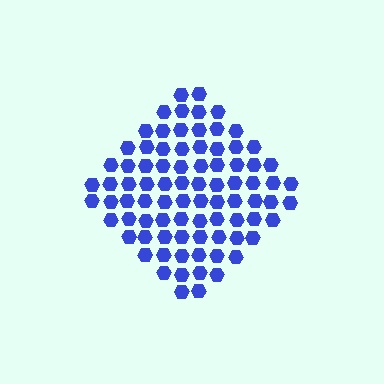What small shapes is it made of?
It is made of small hexagons.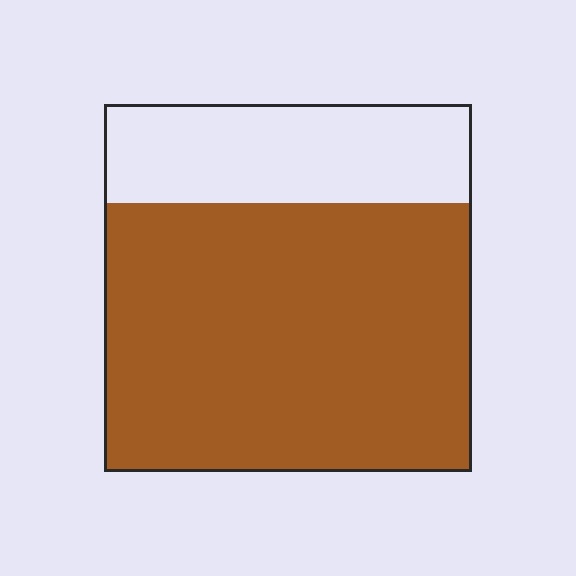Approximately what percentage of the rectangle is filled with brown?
Approximately 75%.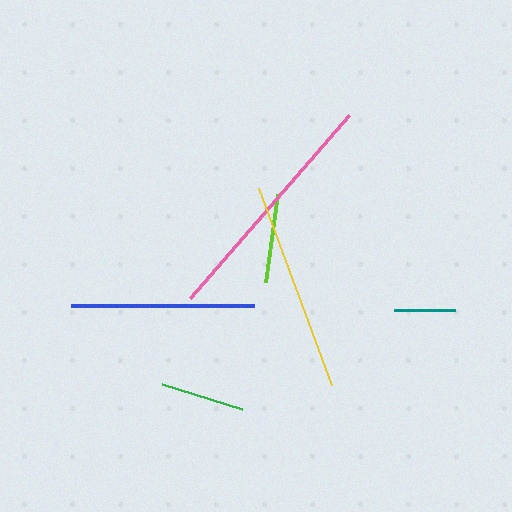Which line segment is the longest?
The pink line is the longest at approximately 242 pixels.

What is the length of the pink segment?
The pink segment is approximately 242 pixels long.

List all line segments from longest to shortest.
From longest to shortest: pink, yellow, blue, lime, green, teal.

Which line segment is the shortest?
The teal line is the shortest at approximately 61 pixels.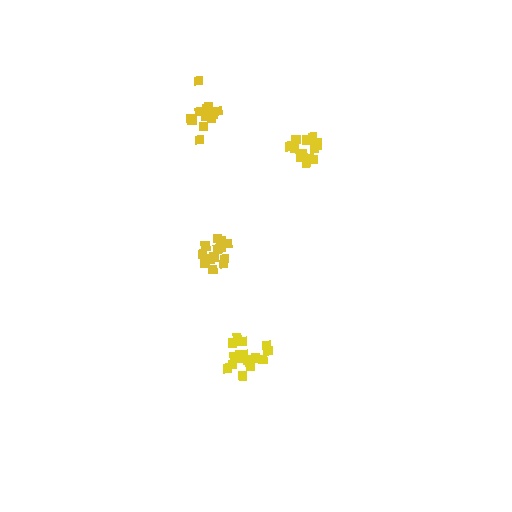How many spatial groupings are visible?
There are 4 spatial groupings.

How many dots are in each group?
Group 1: 17 dots, Group 2: 14 dots, Group 3: 16 dots, Group 4: 13 dots (60 total).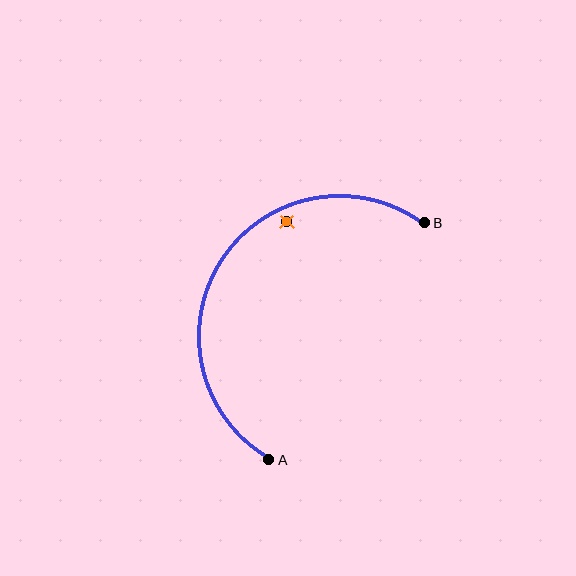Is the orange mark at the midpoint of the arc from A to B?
No — the orange mark does not lie on the arc at all. It sits slightly inside the curve.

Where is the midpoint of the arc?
The arc midpoint is the point on the curve farthest from the straight line joining A and B. It sits to the left of that line.